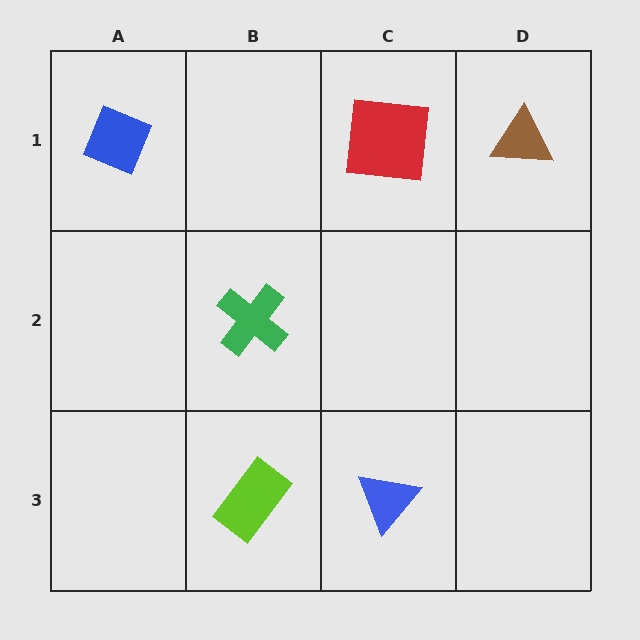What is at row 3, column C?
A blue triangle.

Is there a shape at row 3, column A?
No, that cell is empty.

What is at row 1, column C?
A red square.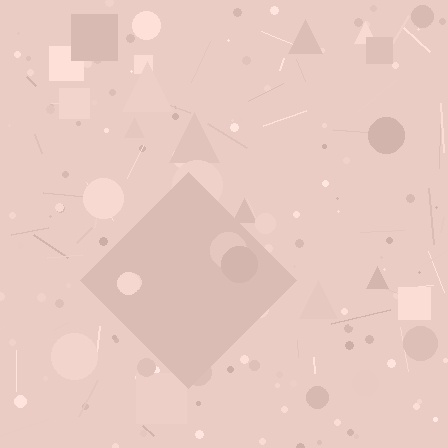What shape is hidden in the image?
A diamond is hidden in the image.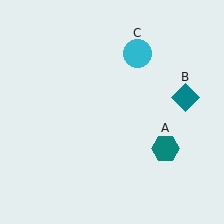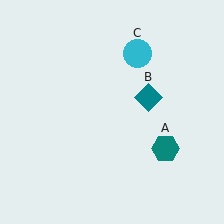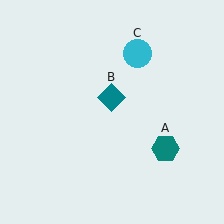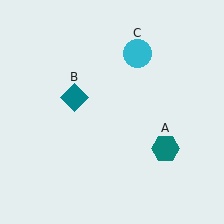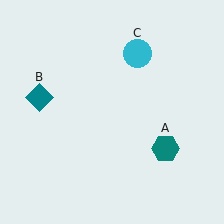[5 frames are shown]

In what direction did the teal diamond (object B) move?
The teal diamond (object B) moved left.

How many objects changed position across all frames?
1 object changed position: teal diamond (object B).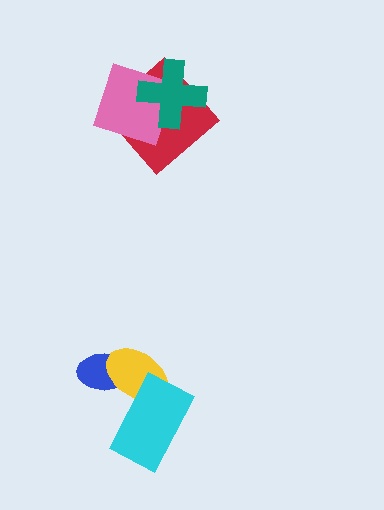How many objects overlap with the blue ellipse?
1 object overlaps with the blue ellipse.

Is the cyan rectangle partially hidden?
No, no other shape covers it.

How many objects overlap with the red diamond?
2 objects overlap with the red diamond.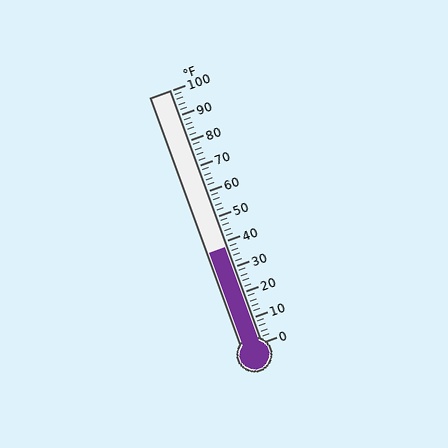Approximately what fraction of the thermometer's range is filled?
The thermometer is filled to approximately 40% of its range.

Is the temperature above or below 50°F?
The temperature is below 50°F.